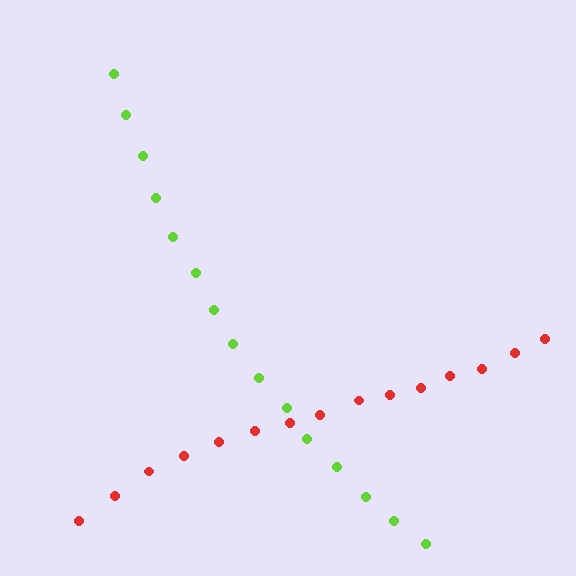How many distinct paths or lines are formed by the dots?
There are 2 distinct paths.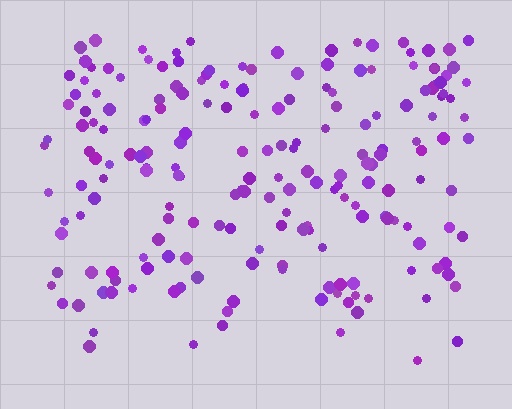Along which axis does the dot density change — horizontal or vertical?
Vertical.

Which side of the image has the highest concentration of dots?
The top.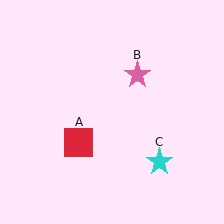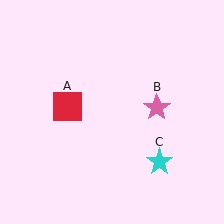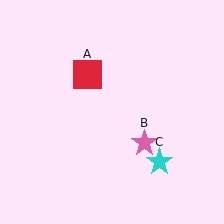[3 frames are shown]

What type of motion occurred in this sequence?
The red square (object A), pink star (object B) rotated clockwise around the center of the scene.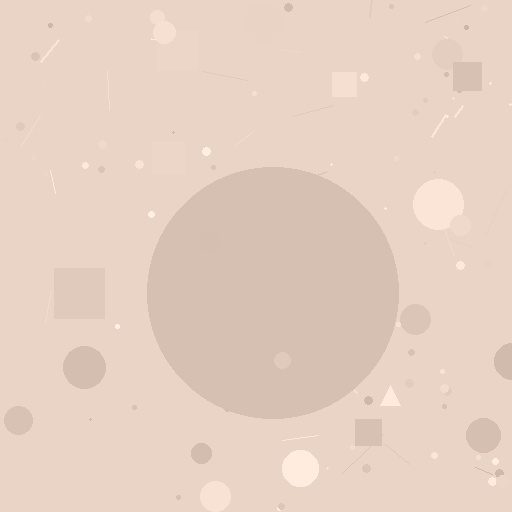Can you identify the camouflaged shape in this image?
The camouflaged shape is a circle.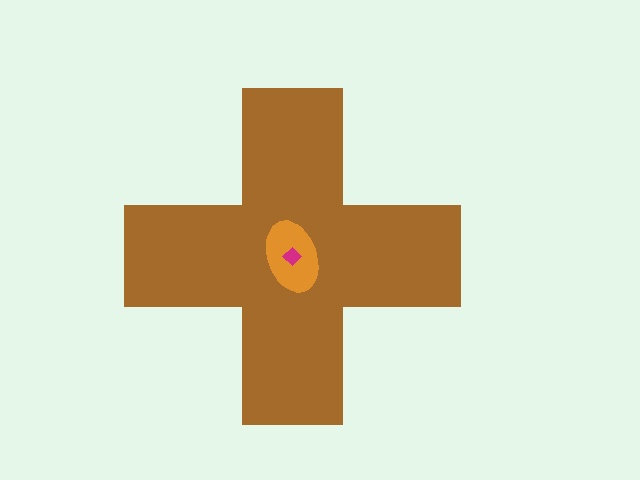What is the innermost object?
The magenta diamond.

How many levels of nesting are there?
3.